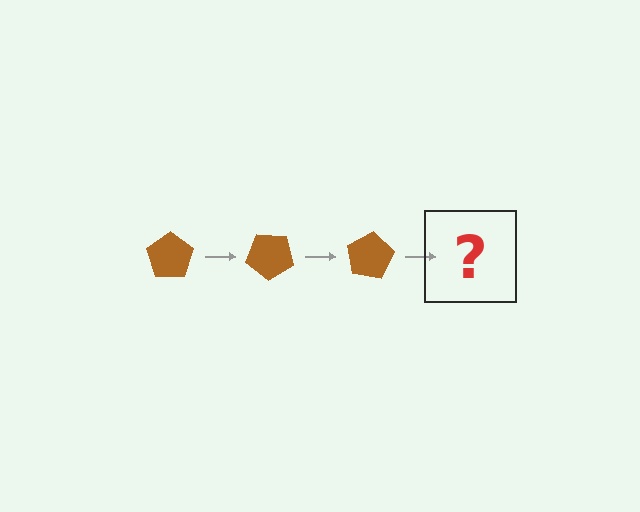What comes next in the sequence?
The next element should be a brown pentagon rotated 120 degrees.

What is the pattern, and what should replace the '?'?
The pattern is that the pentagon rotates 40 degrees each step. The '?' should be a brown pentagon rotated 120 degrees.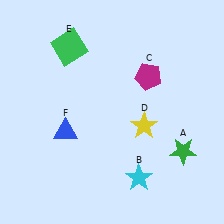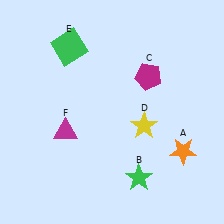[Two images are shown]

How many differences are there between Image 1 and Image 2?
There are 3 differences between the two images.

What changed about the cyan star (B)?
In Image 1, B is cyan. In Image 2, it changed to green.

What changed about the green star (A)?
In Image 1, A is green. In Image 2, it changed to orange.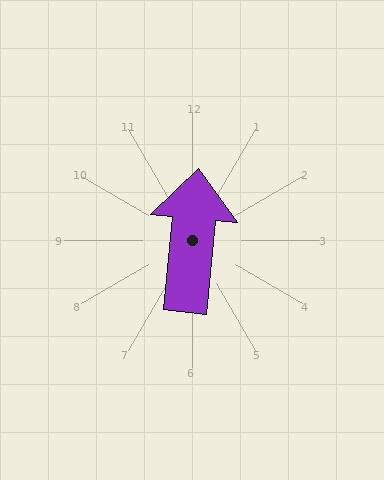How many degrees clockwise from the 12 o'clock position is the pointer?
Approximately 5 degrees.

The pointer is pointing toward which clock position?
Roughly 12 o'clock.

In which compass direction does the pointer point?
North.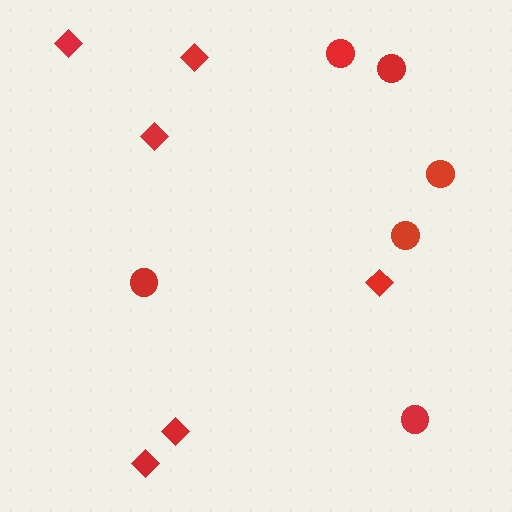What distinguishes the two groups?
There are 2 groups: one group of diamonds (6) and one group of circles (6).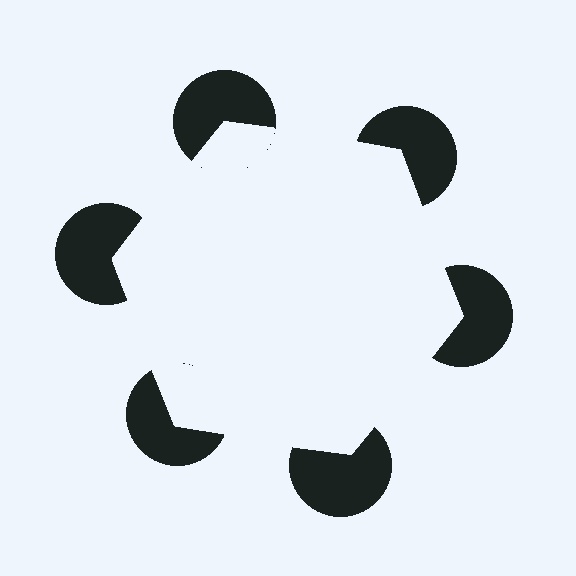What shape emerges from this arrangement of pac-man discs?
An illusory hexagon — its edges are inferred from the aligned wedge cuts in the pac-man discs, not physically drawn.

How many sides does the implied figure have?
6 sides.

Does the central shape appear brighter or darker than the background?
It typically appears slightly brighter than the background, even though no actual brightness change is drawn.